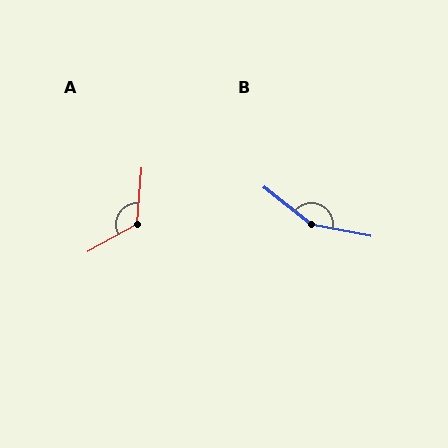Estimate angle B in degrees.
Approximately 153 degrees.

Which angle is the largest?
B, at approximately 153 degrees.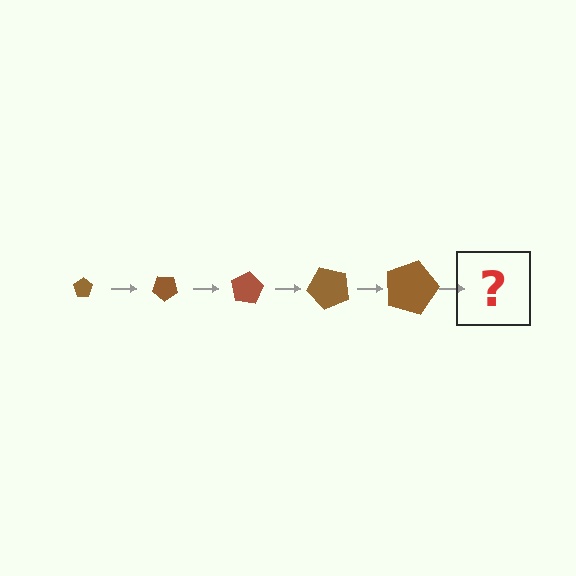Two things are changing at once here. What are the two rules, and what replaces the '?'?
The two rules are that the pentagon grows larger each step and it rotates 40 degrees each step. The '?' should be a pentagon, larger than the previous one and rotated 200 degrees from the start.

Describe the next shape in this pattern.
It should be a pentagon, larger than the previous one and rotated 200 degrees from the start.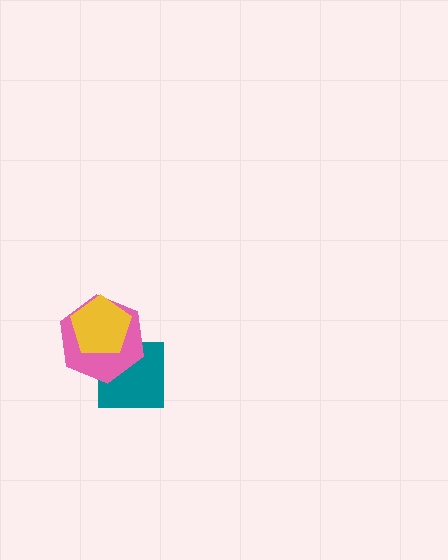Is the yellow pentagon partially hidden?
No, no other shape covers it.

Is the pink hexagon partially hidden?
Yes, it is partially covered by another shape.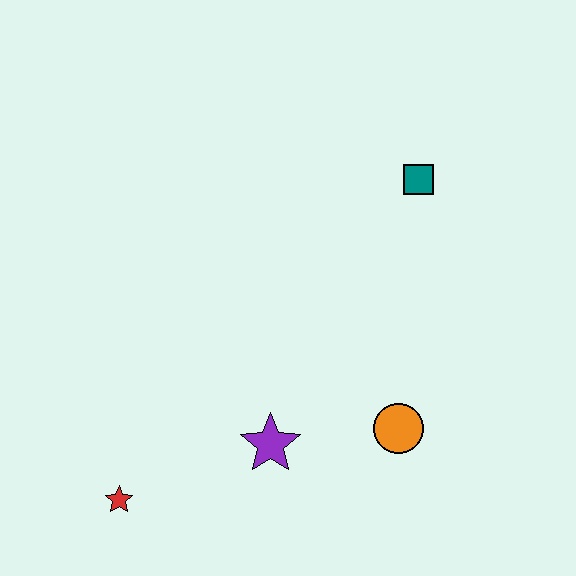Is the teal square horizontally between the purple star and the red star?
No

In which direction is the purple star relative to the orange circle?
The purple star is to the left of the orange circle.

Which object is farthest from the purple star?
The teal square is farthest from the purple star.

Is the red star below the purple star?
Yes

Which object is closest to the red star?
The purple star is closest to the red star.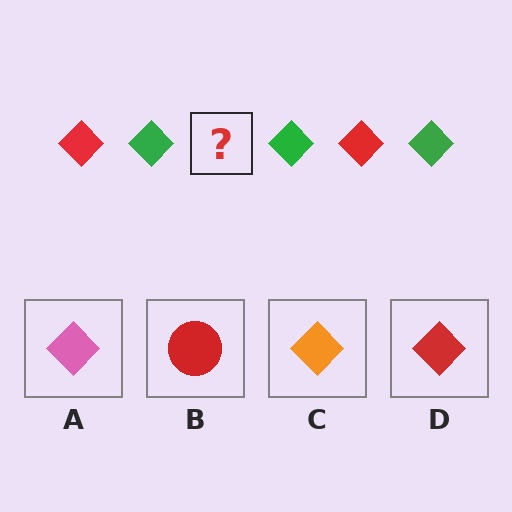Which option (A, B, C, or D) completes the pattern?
D.